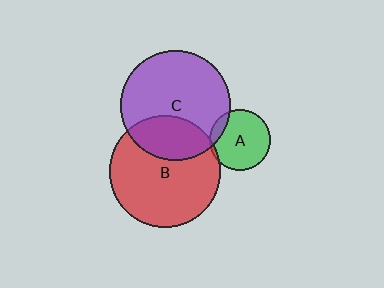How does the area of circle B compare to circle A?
Approximately 3.4 times.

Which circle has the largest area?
Circle B (red).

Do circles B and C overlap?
Yes.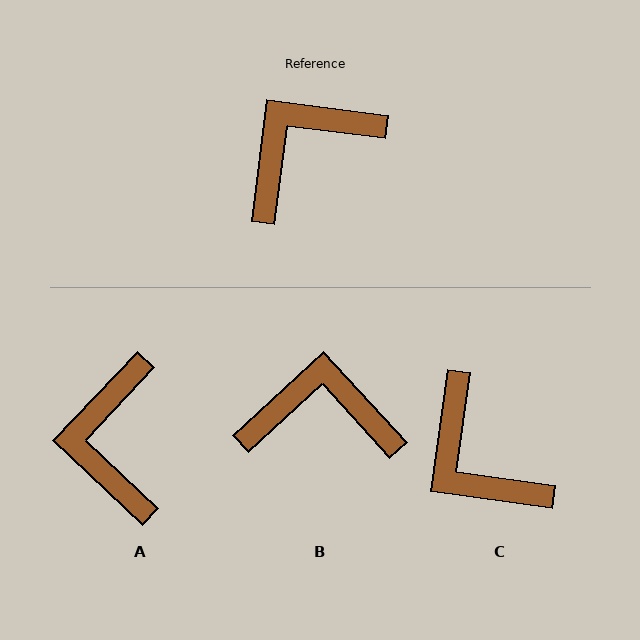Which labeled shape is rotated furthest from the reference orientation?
C, about 89 degrees away.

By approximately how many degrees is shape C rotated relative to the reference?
Approximately 89 degrees counter-clockwise.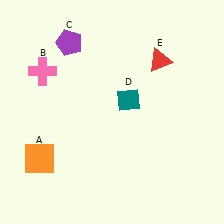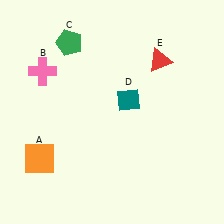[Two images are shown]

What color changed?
The pentagon (C) changed from purple in Image 1 to green in Image 2.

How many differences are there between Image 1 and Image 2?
There is 1 difference between the two images.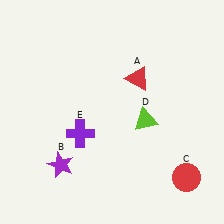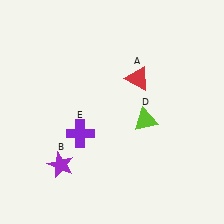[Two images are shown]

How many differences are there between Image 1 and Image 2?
There is 1 difference between the two images.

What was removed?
The red circle (C) was removed in Image 2.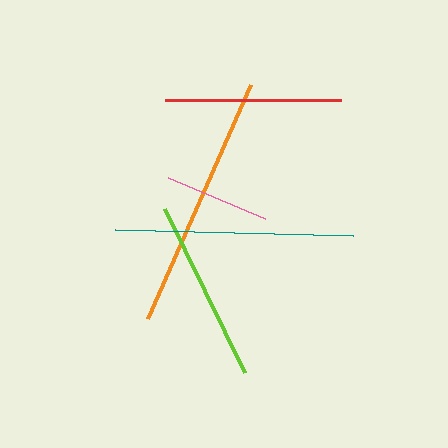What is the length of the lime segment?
The lime segment is approximately 182 pixels long.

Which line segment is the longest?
The orange line is the longest at approximately 255 pixels.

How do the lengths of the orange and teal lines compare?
The orange and teal lines are approximately the same length.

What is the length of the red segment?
The red segment is approximately 176 pixels long.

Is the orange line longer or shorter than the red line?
The orange line is longer than the red line.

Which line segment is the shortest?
The pink line is the shortest at approximately 105 pixels.